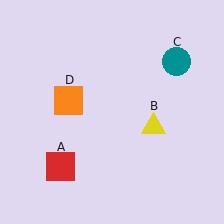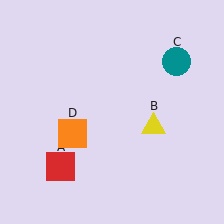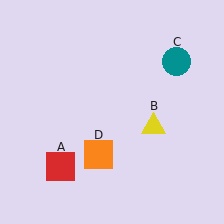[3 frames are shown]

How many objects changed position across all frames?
1 object changed position: orange square (object D).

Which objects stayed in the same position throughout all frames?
Red square (object A) and yellow triangle (object B) and teal circle (object C) remained stationary.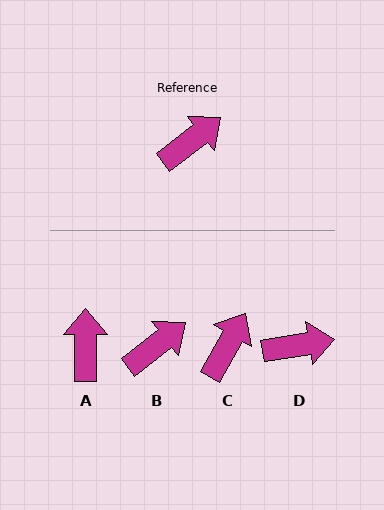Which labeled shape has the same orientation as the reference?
B.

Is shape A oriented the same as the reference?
No, it is off by about 53 degrees.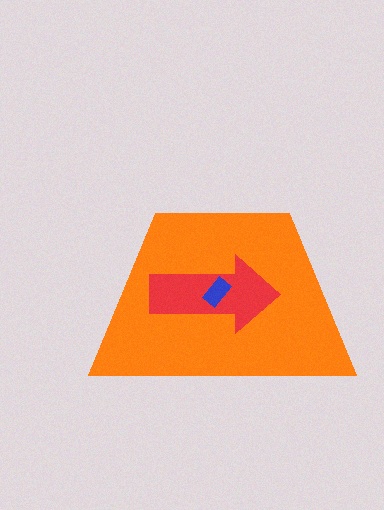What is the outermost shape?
The orange trapezoid.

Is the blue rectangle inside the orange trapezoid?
Yes.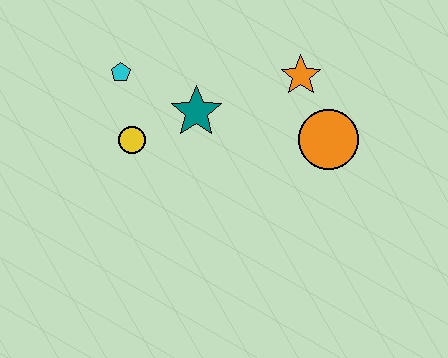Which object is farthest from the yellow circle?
The orange circle is farthest from the yellow circle.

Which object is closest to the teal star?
The yellow circle is closest to the teal star.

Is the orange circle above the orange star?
No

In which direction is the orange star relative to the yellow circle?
The orange star is to the right of the yellow circle.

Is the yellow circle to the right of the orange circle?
No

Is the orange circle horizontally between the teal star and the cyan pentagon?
No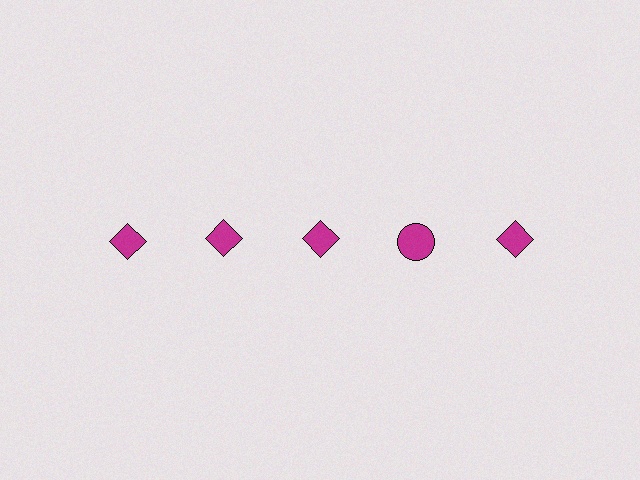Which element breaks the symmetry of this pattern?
The magenta circle in the top row, second from right column breaks the symmetry. All other shapes are magenta diamonds.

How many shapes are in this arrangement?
There are 5 shapes arranged in a grid pattern.